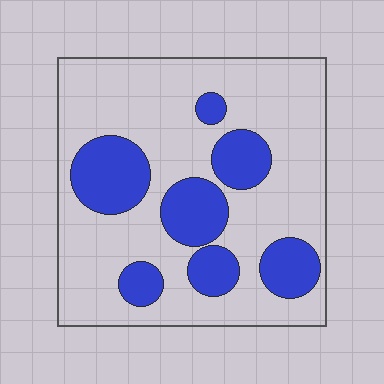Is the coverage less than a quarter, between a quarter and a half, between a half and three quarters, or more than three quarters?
Between a quarter and a half.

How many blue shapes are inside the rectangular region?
7.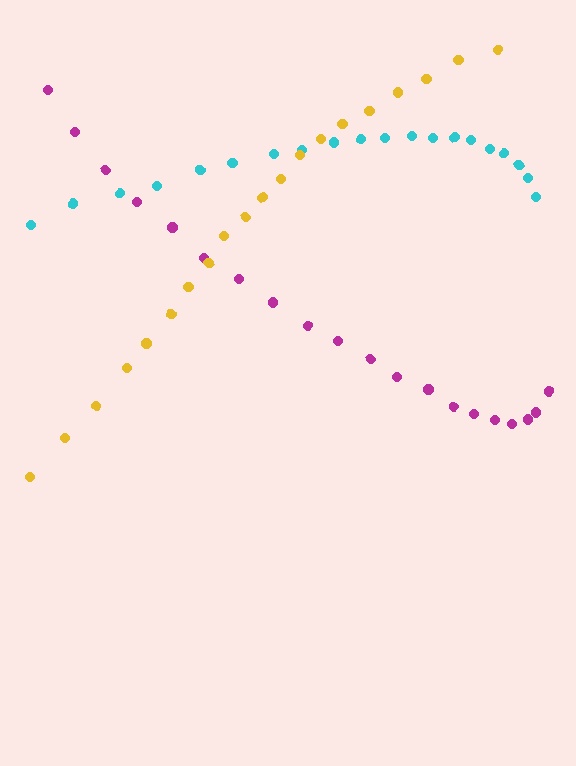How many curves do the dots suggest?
There are 3 distinct paths.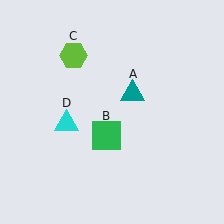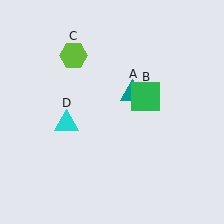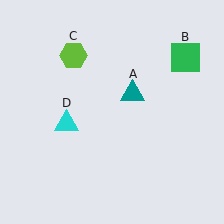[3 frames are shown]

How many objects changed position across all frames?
1 object changed position: green square (object B).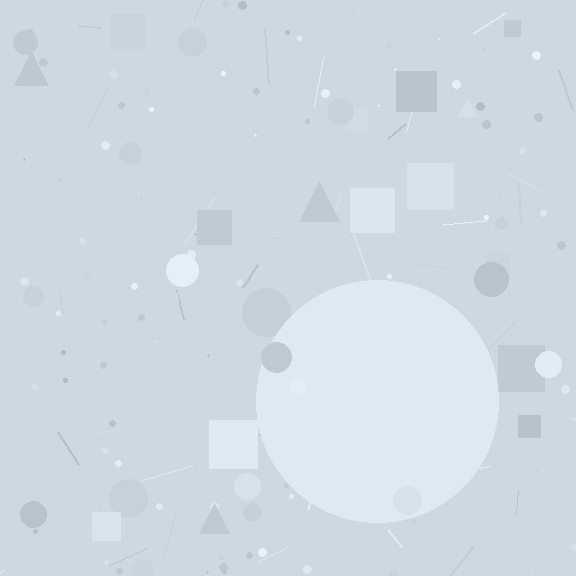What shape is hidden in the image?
A circle is hidden in the image.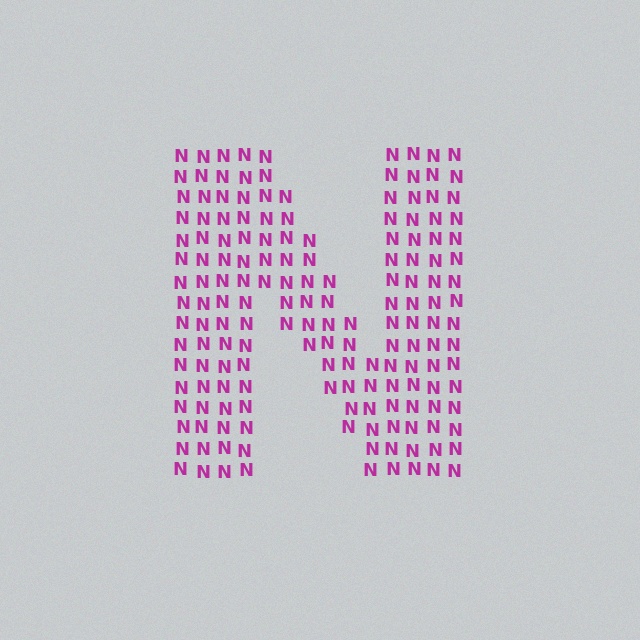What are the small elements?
The small elements are letter N's.